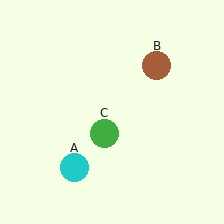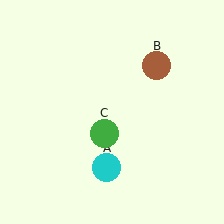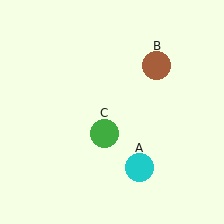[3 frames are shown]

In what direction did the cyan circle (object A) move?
The cyan circle (object A) moved right.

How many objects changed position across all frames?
1 object changed position: cyan circle (object A).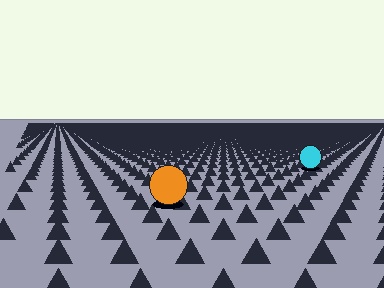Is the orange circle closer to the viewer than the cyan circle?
Yes. The orange circle is closer — you can tell from the texture gradient: the ground texture is coarser near it.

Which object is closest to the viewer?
The orange circle is closest. The texture marks near it are larger and more spread out.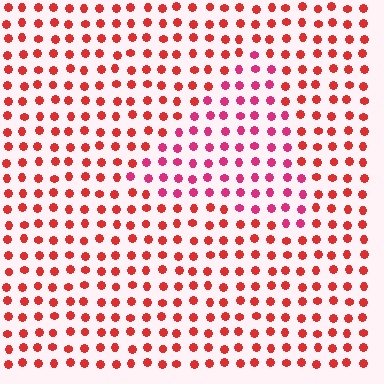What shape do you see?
I see a triangle.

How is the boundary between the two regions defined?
The boundary is defined purely by a slight shift in hue (about 29 degrees). Spacing, size, and orientation are identical on both sides.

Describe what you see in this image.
The image is filled with small red elements in a uniform arrangement. A triangle-shaped region is visible where the elements are tinted to a slightly different hue, forming a subtle color boundary.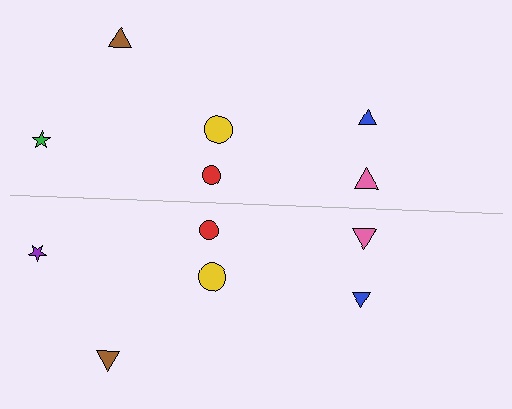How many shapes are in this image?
There are 12 shapes in this image.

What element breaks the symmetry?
The purple star on the bottom side breaks the symmetry — its mirror counterpart is green.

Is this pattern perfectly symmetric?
No, the pattern is not perfectly symmetric. The purple star on the bottom side breaks the symmetry — its mirror counterpart is green.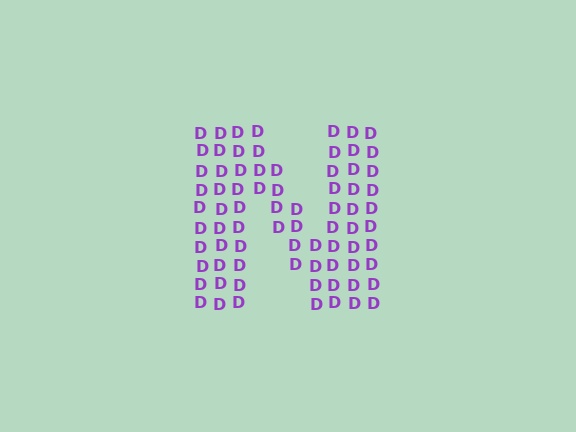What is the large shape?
The large shape is the letter N.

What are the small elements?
The small elements are letter D's.